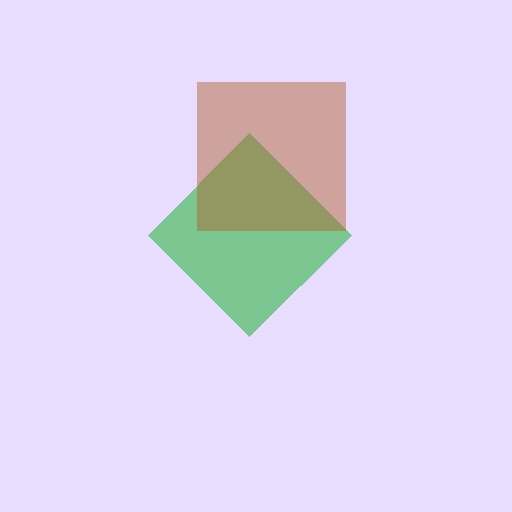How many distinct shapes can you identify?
There are 2 distinct shapes: a green diamond, a brown square.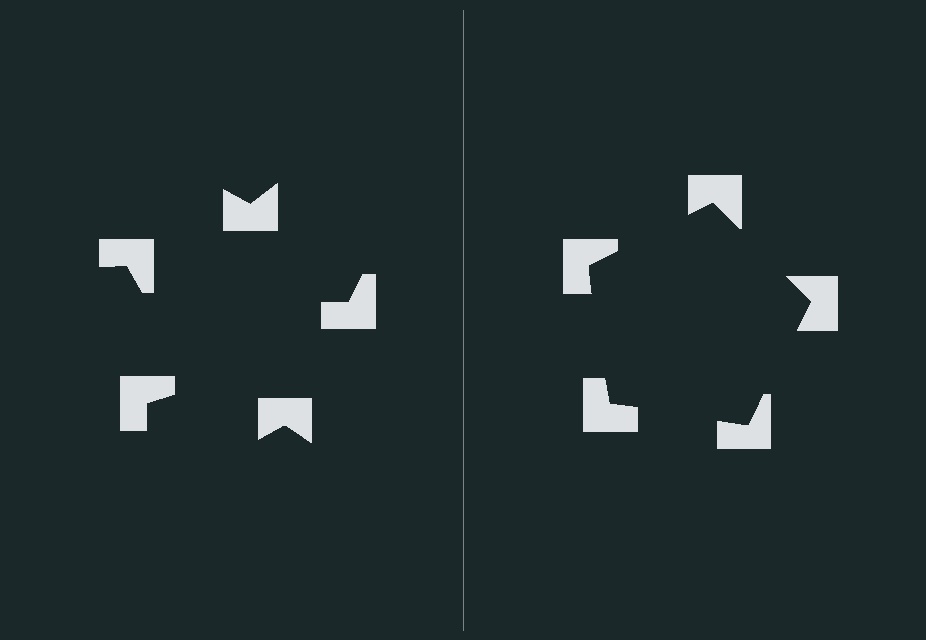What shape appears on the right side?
An illusory pentagon.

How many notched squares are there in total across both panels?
10 — 5 on each side.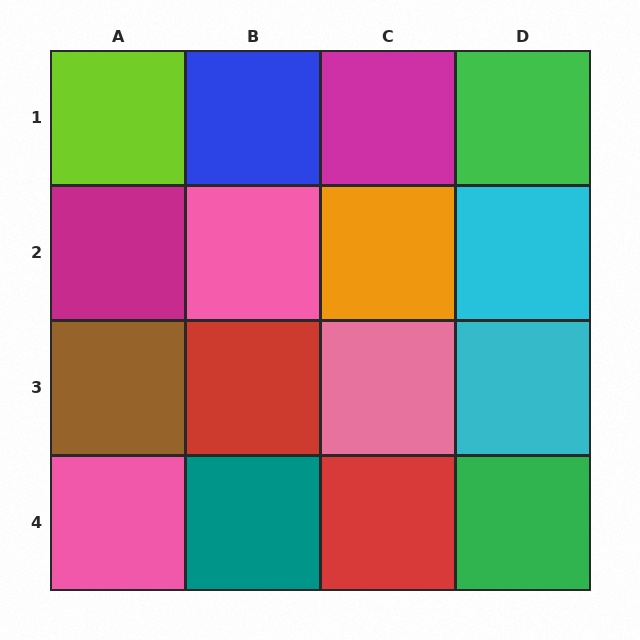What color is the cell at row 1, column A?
Lime.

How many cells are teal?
1 cell is teal.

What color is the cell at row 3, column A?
Brown.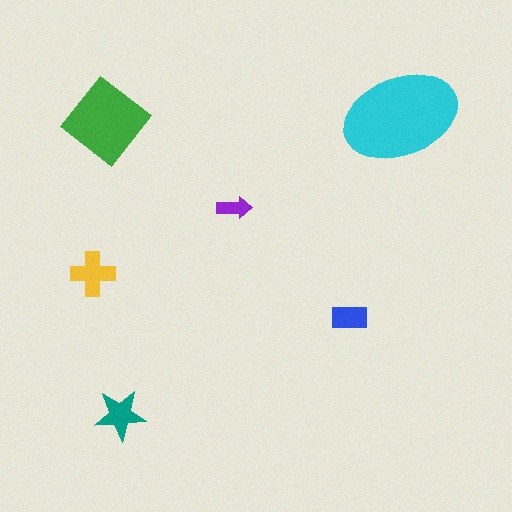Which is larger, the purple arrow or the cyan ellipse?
The cyan ellipse.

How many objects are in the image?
There are 6 objects in the image.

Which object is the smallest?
The purple arrow.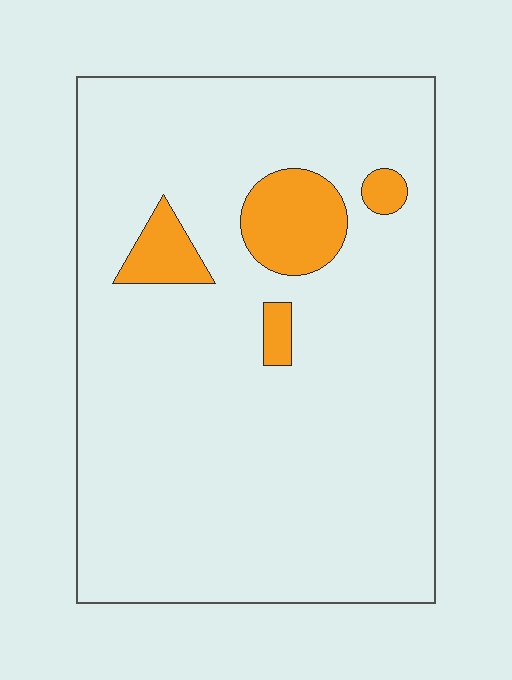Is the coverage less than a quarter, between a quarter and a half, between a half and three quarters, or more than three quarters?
Less than a quarter.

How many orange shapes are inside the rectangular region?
4.